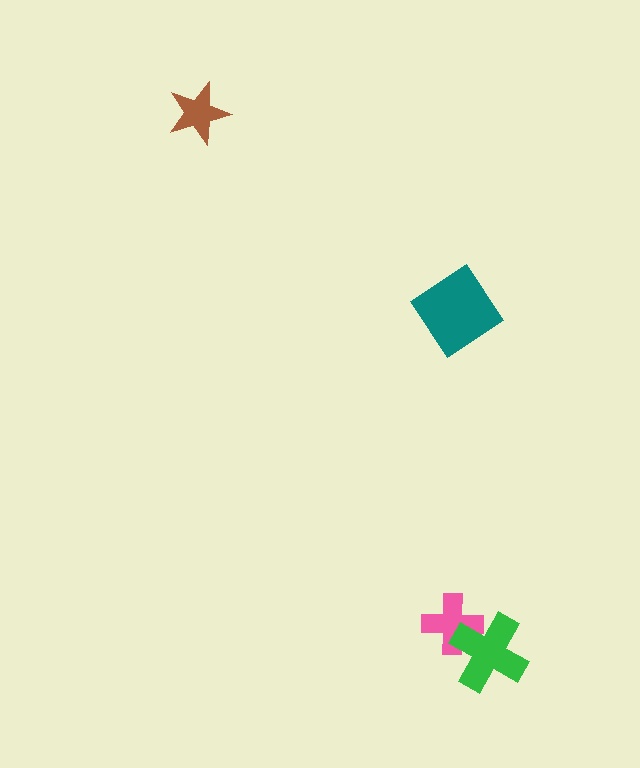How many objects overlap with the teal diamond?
0 objects overlap with the teal diamond.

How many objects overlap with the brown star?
0 objects overlap with the brown star.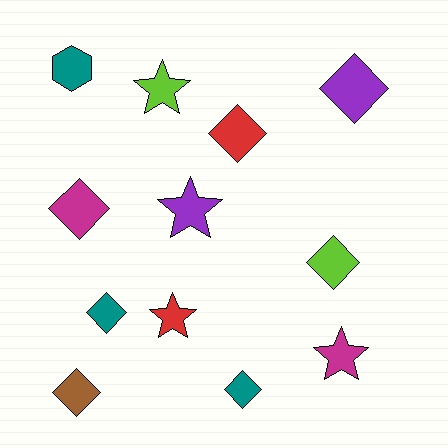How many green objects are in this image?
There are no green objects.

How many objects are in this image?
There are 12 objects.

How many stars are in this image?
There are 4 stars.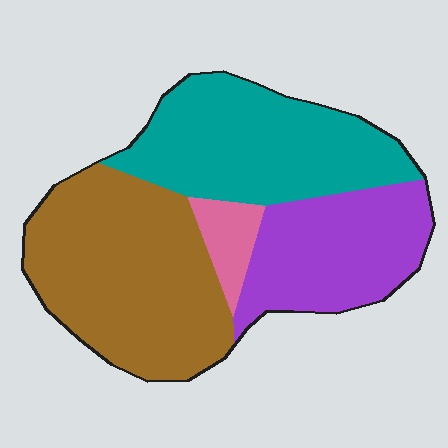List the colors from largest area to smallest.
From largest to smallest: brown, teal, purple, pink.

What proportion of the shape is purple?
Purple takes up about one quarter (1/4) of the shape.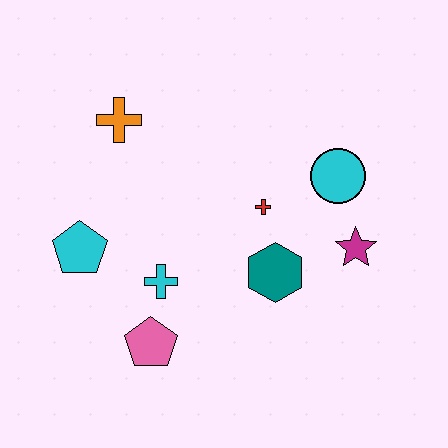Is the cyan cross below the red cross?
Yes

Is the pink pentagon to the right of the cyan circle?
No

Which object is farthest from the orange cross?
The magenta star is farthest from the orange cross.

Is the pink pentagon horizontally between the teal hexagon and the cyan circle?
No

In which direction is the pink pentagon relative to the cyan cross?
The pink pentagon is below the cyan cross.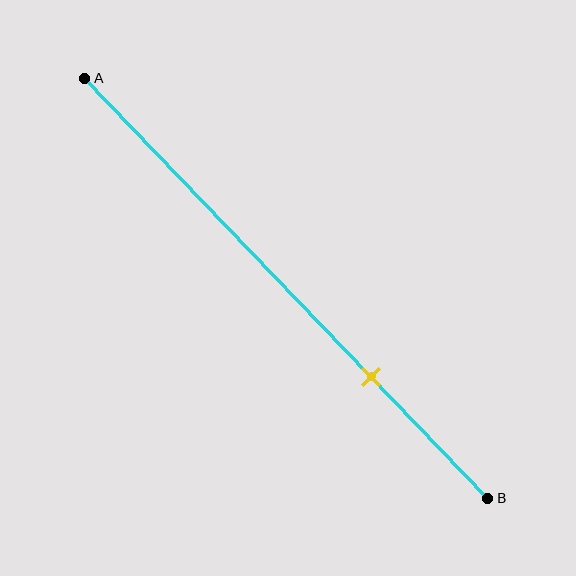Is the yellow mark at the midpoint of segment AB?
No, the mark is at about 70% from A, not at the 50% midpoint.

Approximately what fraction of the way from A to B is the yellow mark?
The yellow mark is approximately 70% of the way from A to B.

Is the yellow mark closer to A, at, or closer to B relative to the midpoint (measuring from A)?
The yellow mark is closer to point B than the midpoint of segment AB.